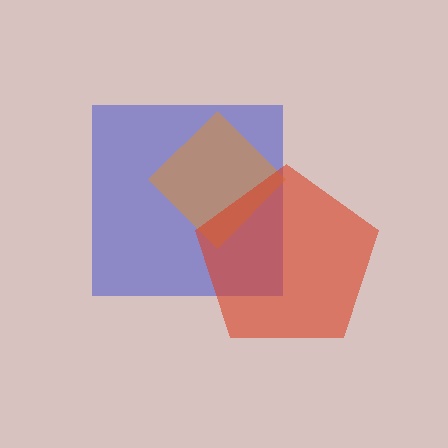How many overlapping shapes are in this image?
There are 3 overlapping shapes in the image.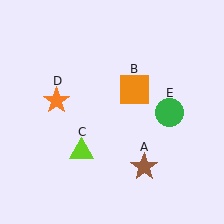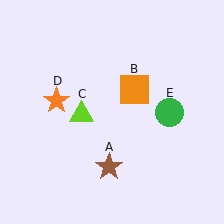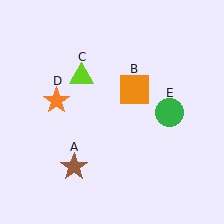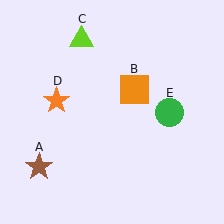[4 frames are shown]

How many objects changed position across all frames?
2 objects changed position: brown star (object A), lime triangle (object C).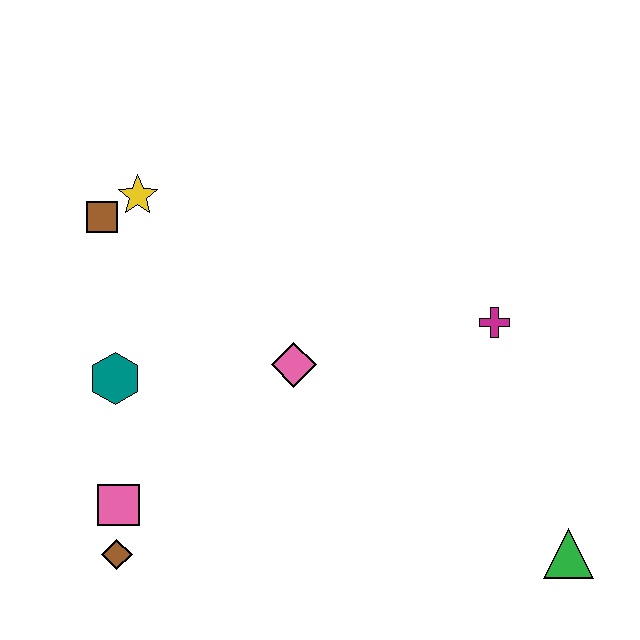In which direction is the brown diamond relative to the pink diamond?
The brown diamond is below the pink diamond.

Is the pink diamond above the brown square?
No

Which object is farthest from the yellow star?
The green triangle is farthest from the yellow star.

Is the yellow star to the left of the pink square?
No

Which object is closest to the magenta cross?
The pink diamond is closest to the magenta cross.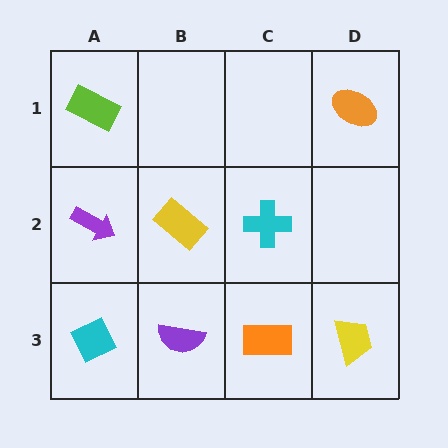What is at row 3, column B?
A purple semicircle.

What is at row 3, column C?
An orange rectangle.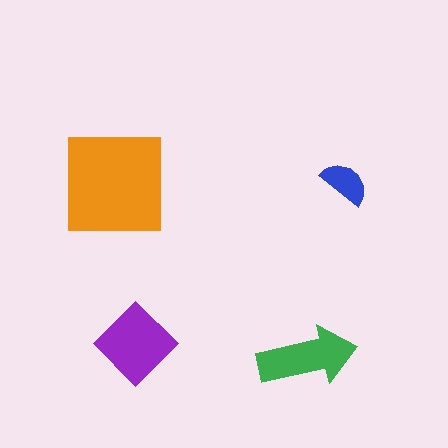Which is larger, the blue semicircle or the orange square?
The orange square.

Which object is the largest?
The orange square.